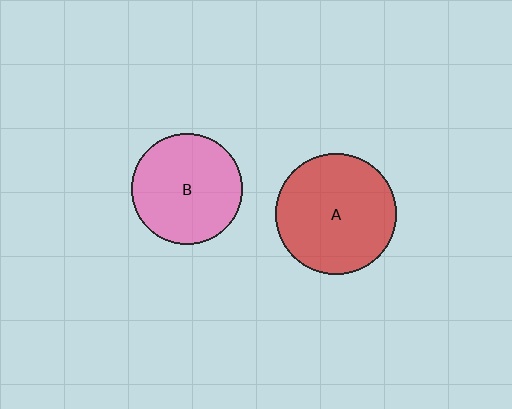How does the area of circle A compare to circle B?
Approximately 1.2 times.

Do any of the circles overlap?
No, none of the circles overlap.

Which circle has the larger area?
Circle A (red).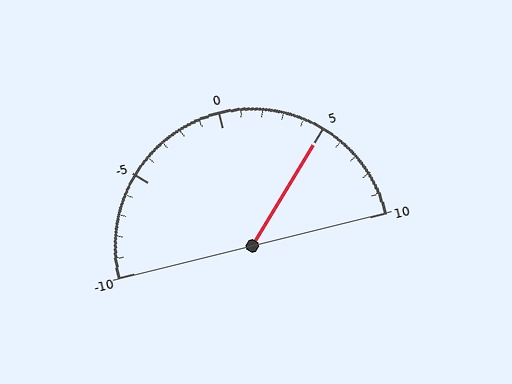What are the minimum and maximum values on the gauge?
The gauge ranges from -10 to 10.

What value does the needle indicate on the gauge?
The needle indicates approximately 5.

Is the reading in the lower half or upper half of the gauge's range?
The reading is in the upper half of the range (-10 to 10).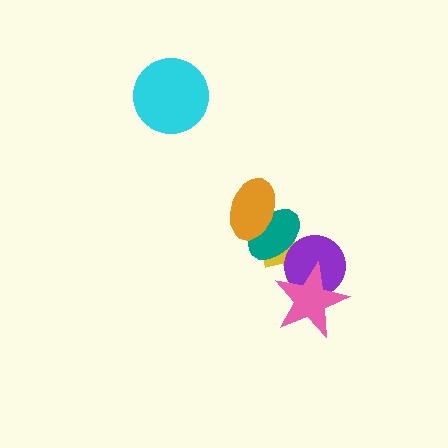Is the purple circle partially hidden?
Yes, it is partially covered by another shape.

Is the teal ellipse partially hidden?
Yes, it is partially covered by another shape.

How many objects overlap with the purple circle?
3 objects overlap with the purple circle.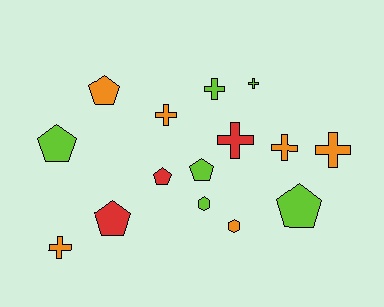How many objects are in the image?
There are 15 objects.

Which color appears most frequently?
Orange, with 6 objects.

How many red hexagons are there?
There are no red hexagons.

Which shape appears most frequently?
Cross, with 7 objects.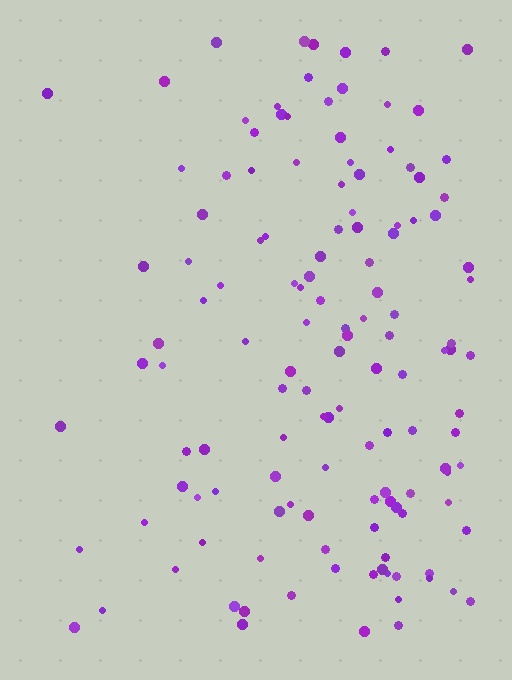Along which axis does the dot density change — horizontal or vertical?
Horizontal.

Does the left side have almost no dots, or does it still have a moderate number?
Still a moderate number, just noticeably fewer than the right.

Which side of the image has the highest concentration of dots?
The right.